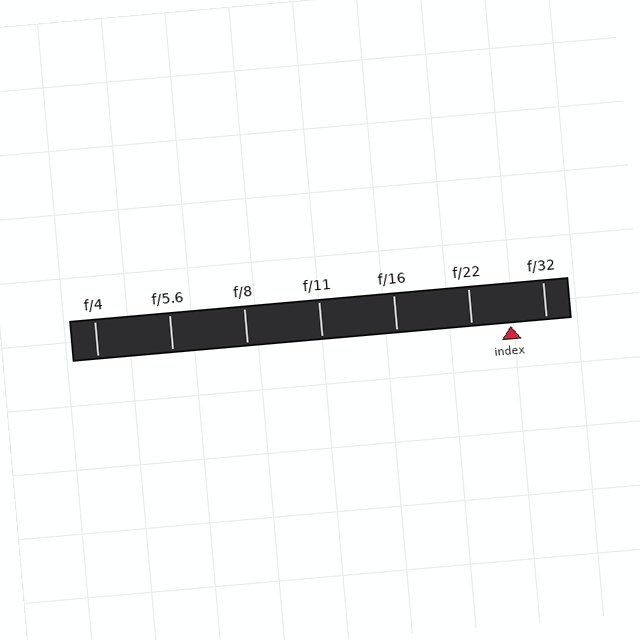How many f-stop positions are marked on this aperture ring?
There are 7 f-stop positions marked.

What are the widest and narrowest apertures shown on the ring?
The widest aperture shown is f/4 and the narrowest is f/32.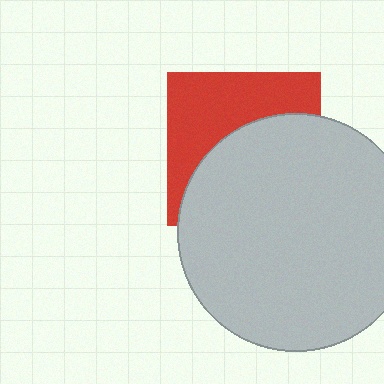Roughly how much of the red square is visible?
A small part of it is visible (roughly 44%).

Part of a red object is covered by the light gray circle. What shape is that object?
It is a square.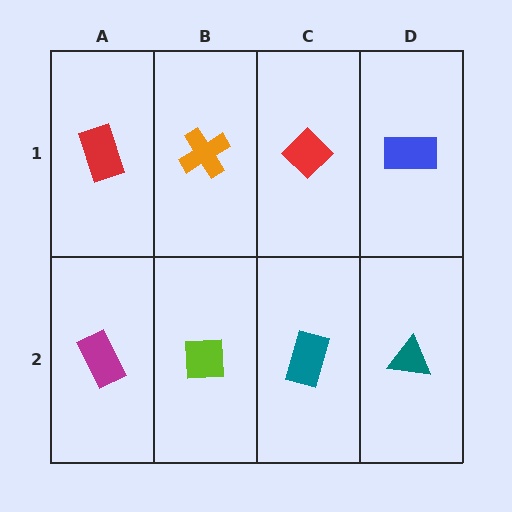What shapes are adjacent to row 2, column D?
A blue rectangle (row 1, column D), a teal rectangle (row 2, column C).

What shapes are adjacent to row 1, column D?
A teal triangle (row 2, column D), a red diamond (row 1, column C).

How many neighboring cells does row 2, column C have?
3.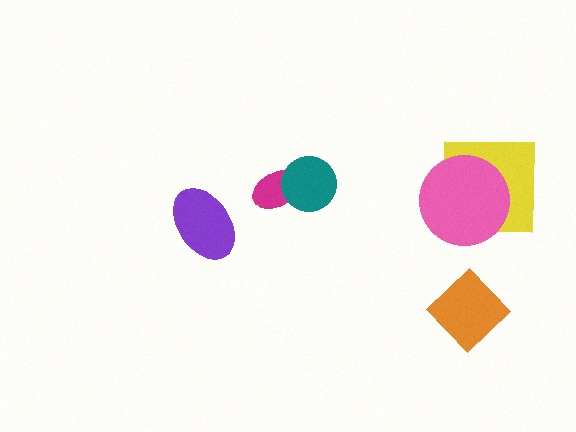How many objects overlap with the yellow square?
1 object overlaps with the yellow square.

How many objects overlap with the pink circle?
1 object overlaps with the pink circle.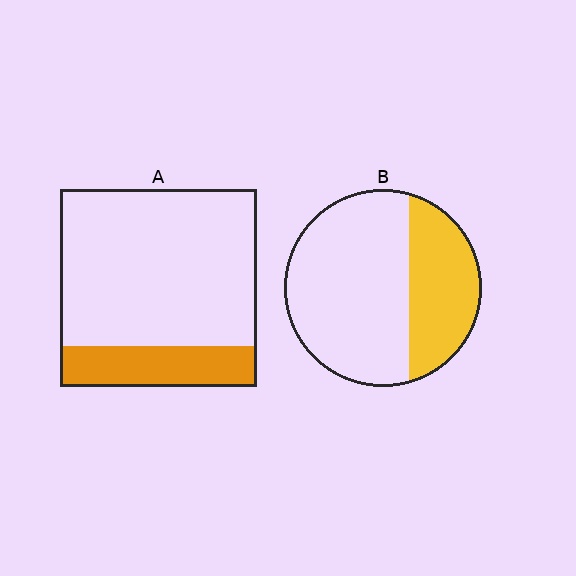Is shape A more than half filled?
No.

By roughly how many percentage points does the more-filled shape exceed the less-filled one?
By roughly 15 percentage points (B over A).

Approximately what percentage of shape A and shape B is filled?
A is approximately 20% and B is approximately 35%.